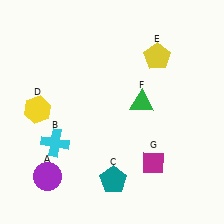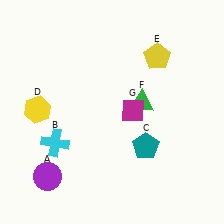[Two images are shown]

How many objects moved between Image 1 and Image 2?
2 objects moved between the two images.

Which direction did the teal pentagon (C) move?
The teal pentagon (C) moved up.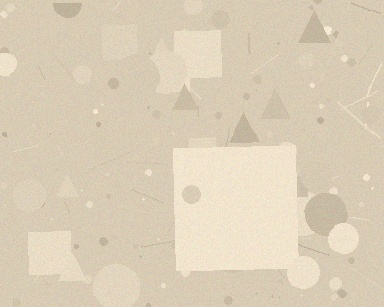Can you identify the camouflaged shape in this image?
The camouflaged shape is a square.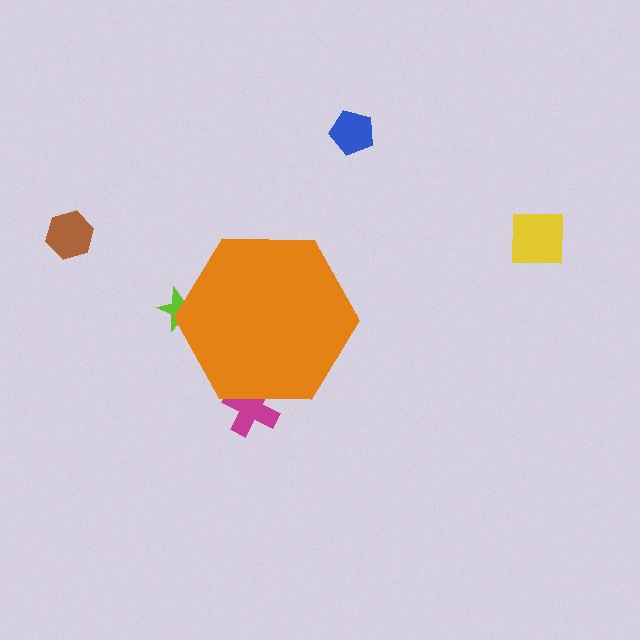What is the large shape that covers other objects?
An orange hexagon.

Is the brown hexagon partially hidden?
No, the brown hexagon is fully visible.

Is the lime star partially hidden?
Yes, the lime star is partially hidden behind the orange hexagon.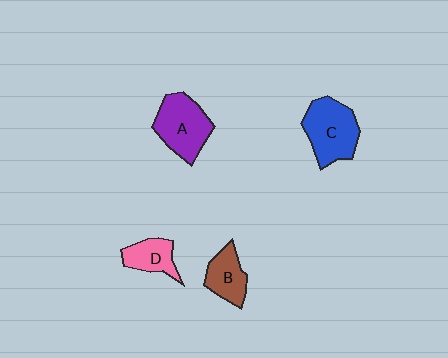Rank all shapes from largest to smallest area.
From largest to smallest: C (blue), A (purple), B (brown), D (pink).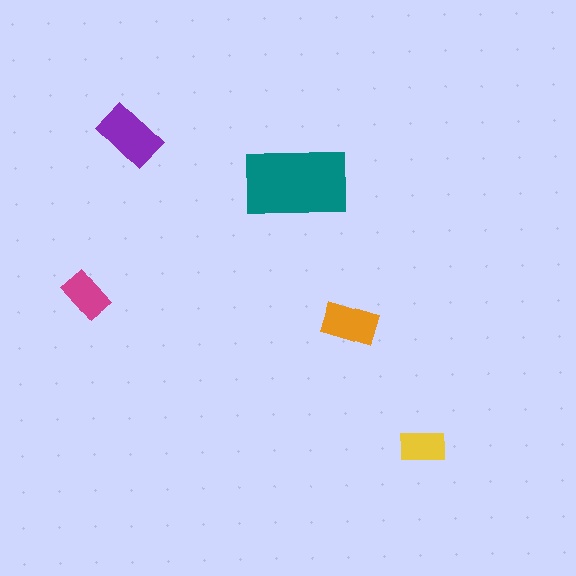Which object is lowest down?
The yellow rectangle is bottommost.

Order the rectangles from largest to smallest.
the teal one, the purple one, the orange one, the magenta one, the yellow one.